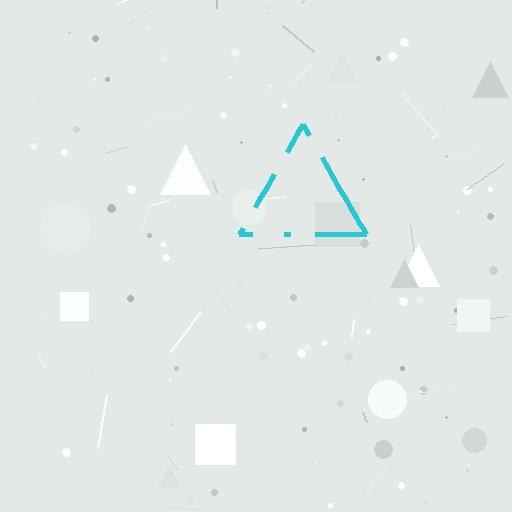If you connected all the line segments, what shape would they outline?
They would outline a triangle.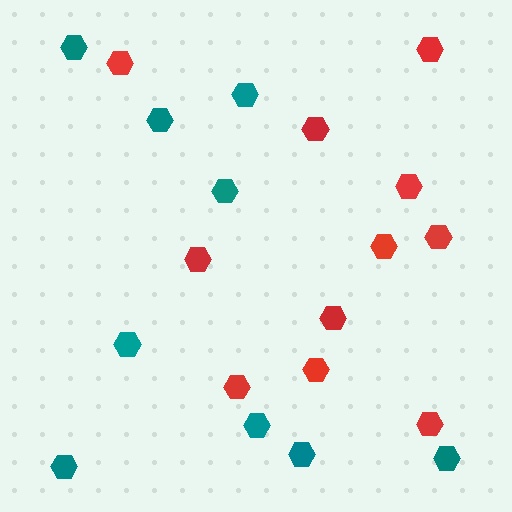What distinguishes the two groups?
There are 2 groups: one group of red hexagons (11) and one group of teal hexagons (9).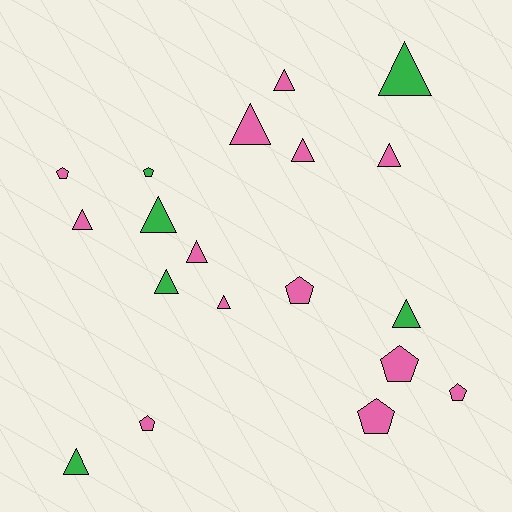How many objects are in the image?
There are 19 objects.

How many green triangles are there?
There are 5 green triangles.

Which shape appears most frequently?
Triangle, with 12 objects.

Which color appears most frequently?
Pink, with 13 objects.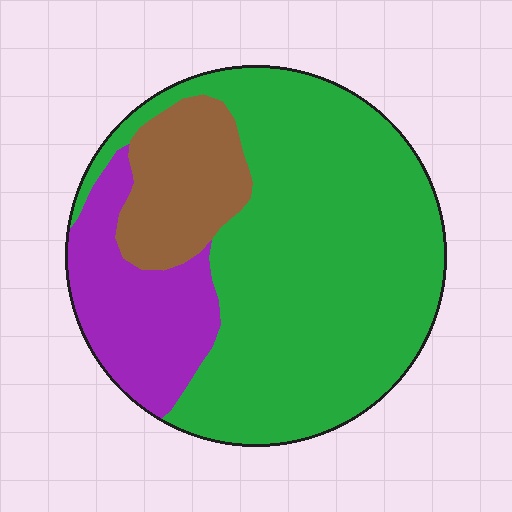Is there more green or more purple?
Green.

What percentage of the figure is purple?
Purple takes up less than a quarter of the figure.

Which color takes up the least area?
Brown, at roughly 15%.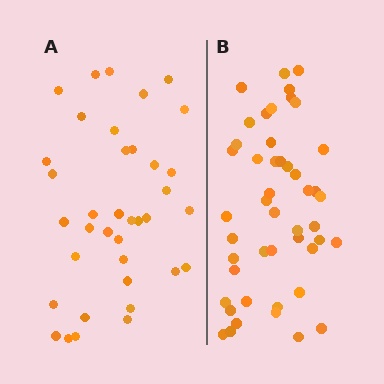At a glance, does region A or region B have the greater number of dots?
Region B (the right region) has more dots.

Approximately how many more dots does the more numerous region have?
Region B has roughly 10 or so more dots than region A.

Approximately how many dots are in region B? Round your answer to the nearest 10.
About 50 dots. (The exact count is 47, which rounds to 50.)